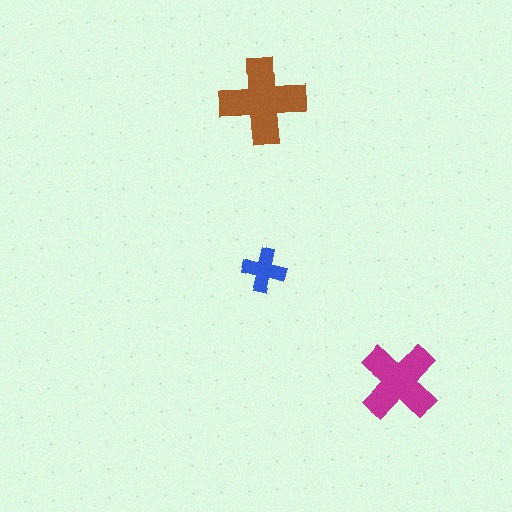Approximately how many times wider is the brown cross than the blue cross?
About 2 times wider.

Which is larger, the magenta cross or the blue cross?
The magenta one.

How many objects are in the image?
There are 3 objects in the image.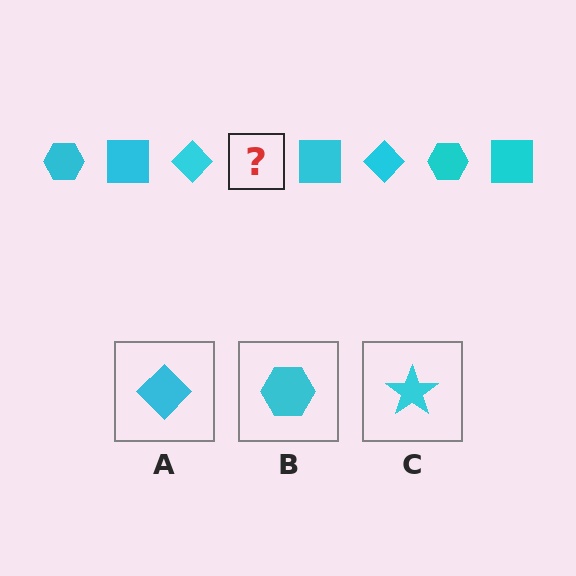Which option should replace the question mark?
Option B.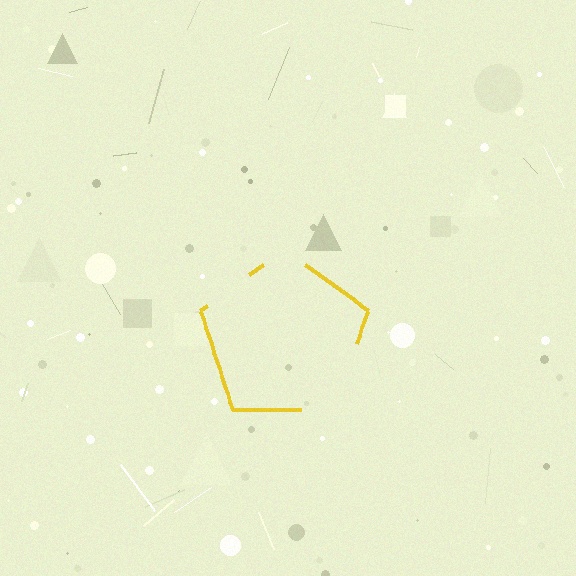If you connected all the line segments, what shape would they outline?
They would outline a pentagon.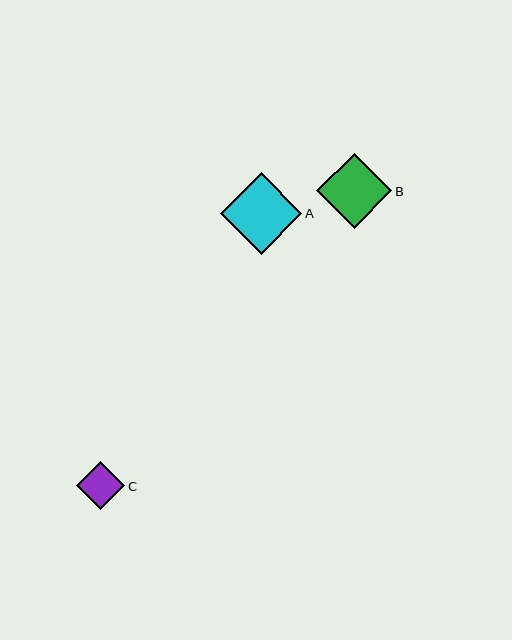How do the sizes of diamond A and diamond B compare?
Diamond A and diamond B are approximately the same size.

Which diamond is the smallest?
Diamond C is the smallest with a size of approximately 49 pixels.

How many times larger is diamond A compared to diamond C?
Diamond A is approximately 1.7 times the size of diamond C.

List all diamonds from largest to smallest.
From largest to smallest: A, B, C.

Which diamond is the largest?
Diamond A is the largest with a size of approximately 81 pixels.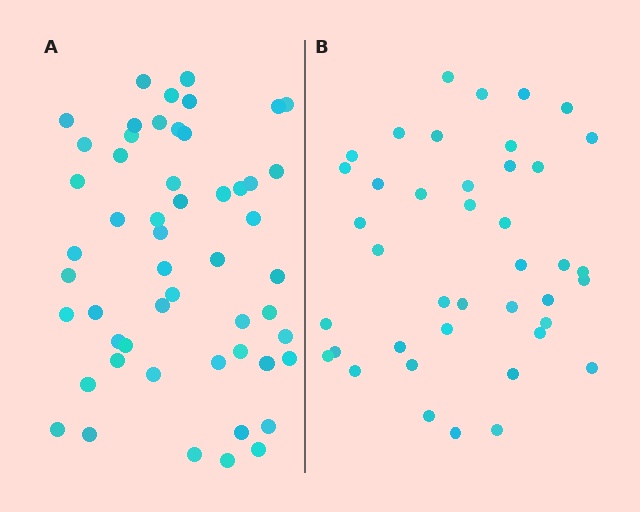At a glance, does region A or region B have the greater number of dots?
Region A (the left region) has more dots.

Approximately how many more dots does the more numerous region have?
Region A has roughly 12 or so more dots than region B.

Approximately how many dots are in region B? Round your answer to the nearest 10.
About 40 dots. (The exact count is 41, which rounds to 40.)